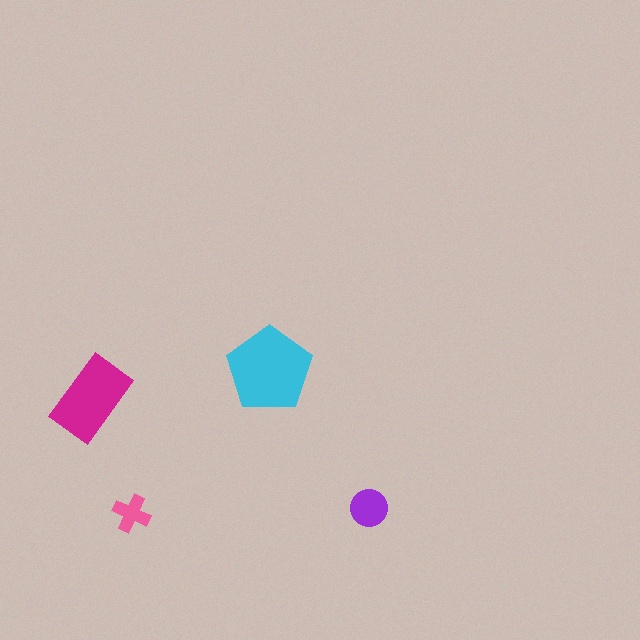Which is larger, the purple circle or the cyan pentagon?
The cyan pentagon.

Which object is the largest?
The cyan pentagon.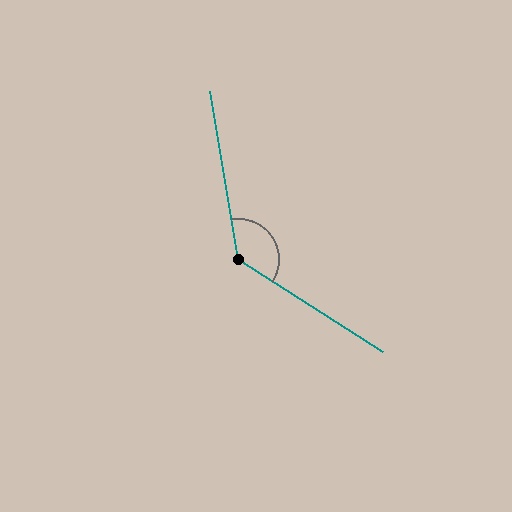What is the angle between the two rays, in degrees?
Approximately 132 degrees.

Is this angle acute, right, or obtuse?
It is obtuse.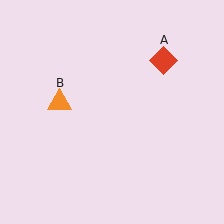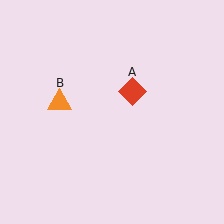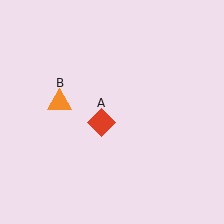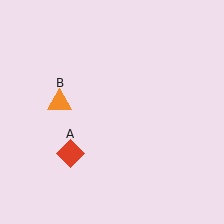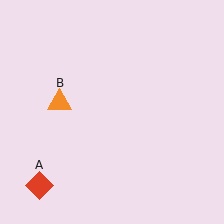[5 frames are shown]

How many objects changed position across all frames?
1 object changed position: red diamond (object A).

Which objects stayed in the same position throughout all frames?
Orange triangle (object B) remained stationary.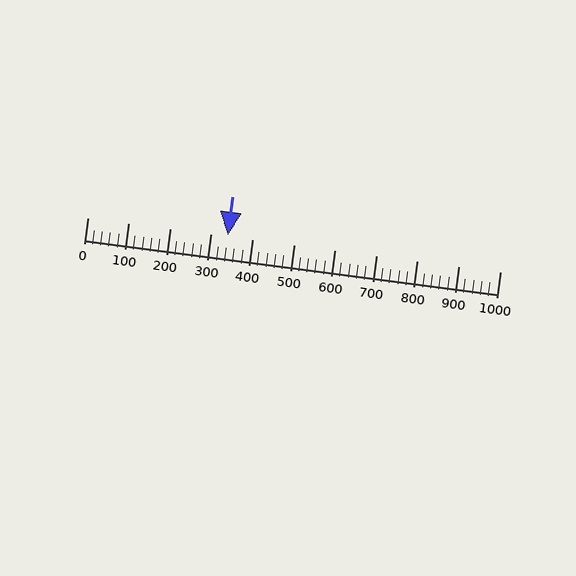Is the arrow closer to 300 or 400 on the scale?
The arrow is closer to 300.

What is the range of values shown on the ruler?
The ruler shows values from 0 to 1000.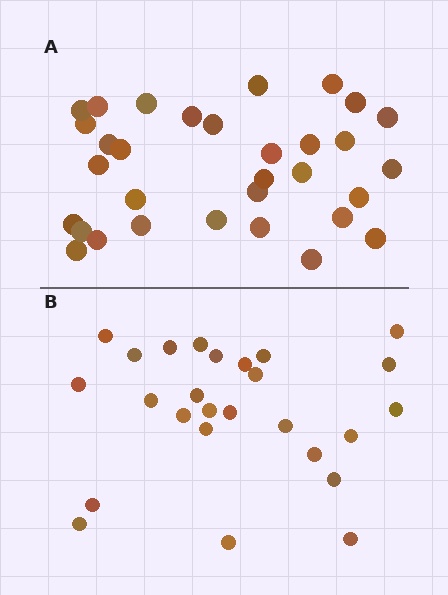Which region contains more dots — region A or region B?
Region A (the top region) has more dots.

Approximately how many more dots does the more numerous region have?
Region A has about 6 more dots than region B.